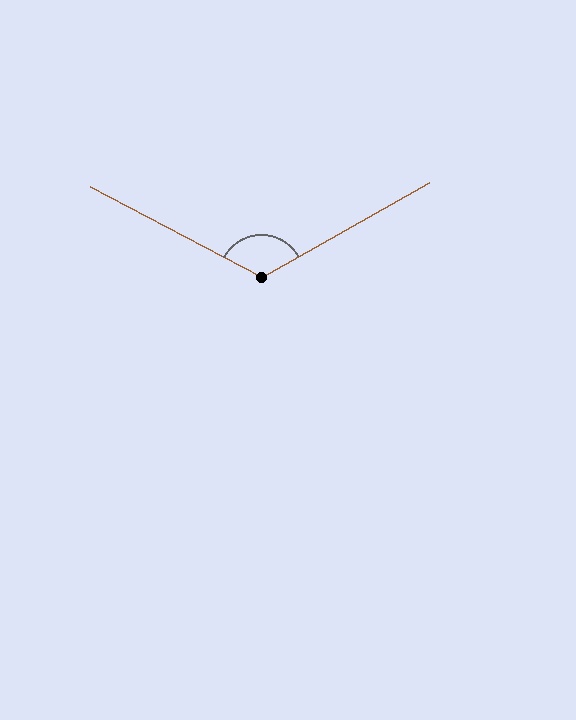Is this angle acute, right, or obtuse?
It is obtuse.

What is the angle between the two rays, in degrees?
Approximately 123 degrees.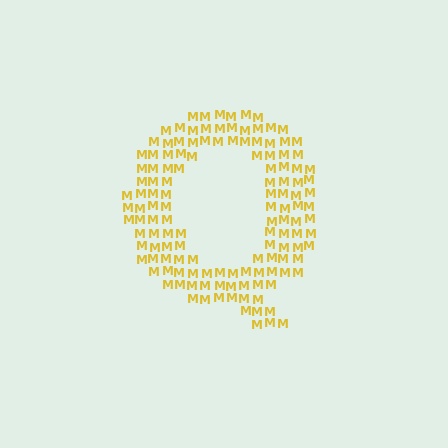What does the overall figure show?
The overall figure shows the letter Q.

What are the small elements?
The small elements are letter M's.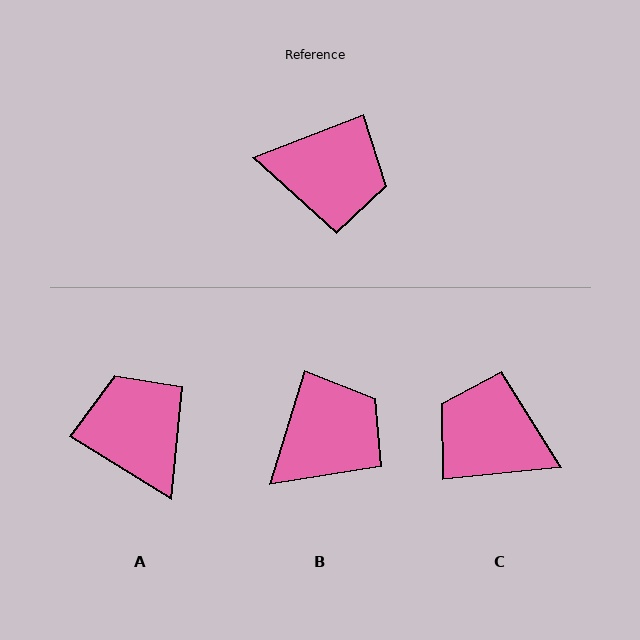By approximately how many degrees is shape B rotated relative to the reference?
Approximately 51 degrees counter-clockwise.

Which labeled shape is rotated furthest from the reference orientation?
C, about 164 degrees away.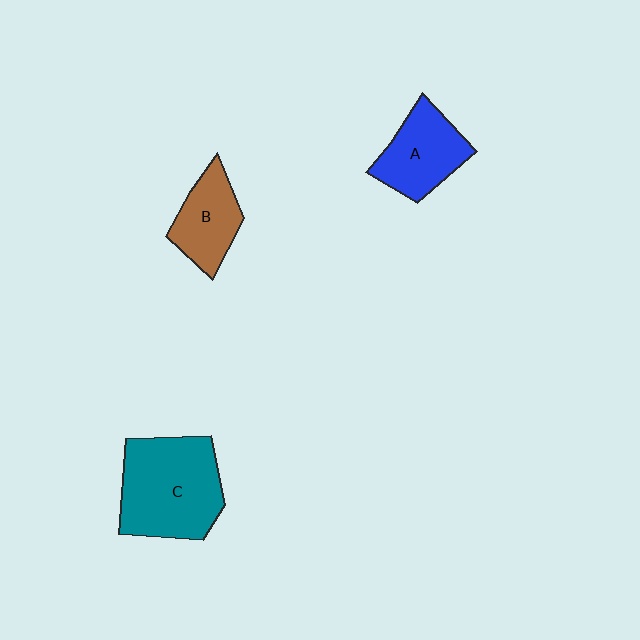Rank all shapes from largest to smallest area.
From largest to smallest: C (teal), A (blue), B (brown).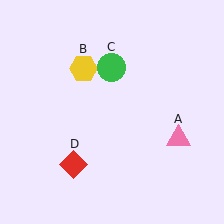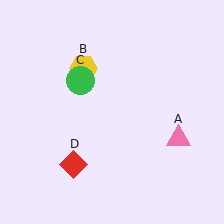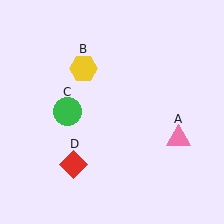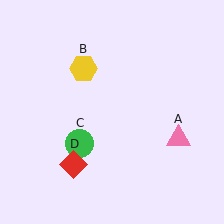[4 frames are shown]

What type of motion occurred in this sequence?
The green circle (object C) rotated counterclockwise around the center of the scene.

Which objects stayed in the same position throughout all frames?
Pink triangle (object A) and yellow hexagon (object B) and red diamond (object D) remained stationary.